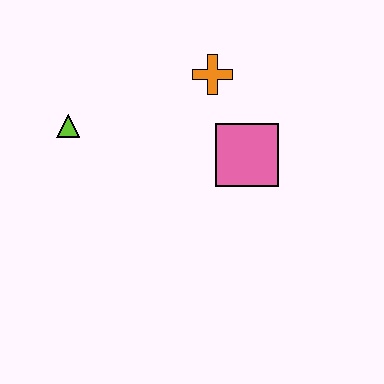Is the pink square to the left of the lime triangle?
No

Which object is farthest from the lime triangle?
The pink square is farthest from the lime triangle.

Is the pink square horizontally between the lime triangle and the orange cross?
No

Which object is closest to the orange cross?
The pink square is closest to the orange cross.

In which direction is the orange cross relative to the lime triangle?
The orange cross is to the right of the lime triangle.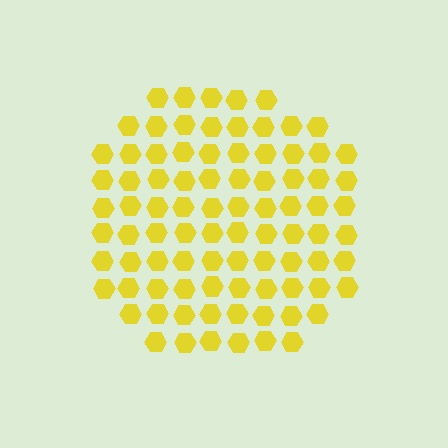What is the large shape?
The large shape is a circle.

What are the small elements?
The small elements are hexagons.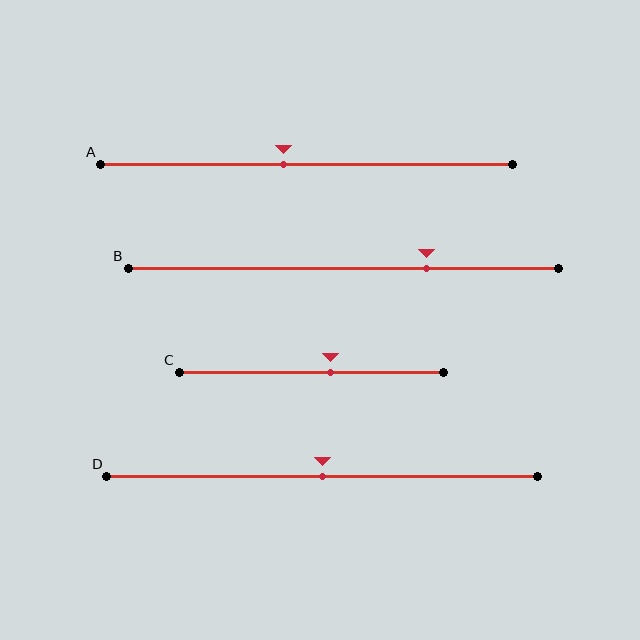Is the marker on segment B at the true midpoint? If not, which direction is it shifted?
No, the marker on segment B is shifted to the right by about 19% of the segment length.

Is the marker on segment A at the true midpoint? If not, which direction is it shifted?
No, the marker on segment A is shifted to the left by about 6% of the segment length.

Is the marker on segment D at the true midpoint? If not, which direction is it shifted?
Yes, the marker on segment D is at the true midpoint.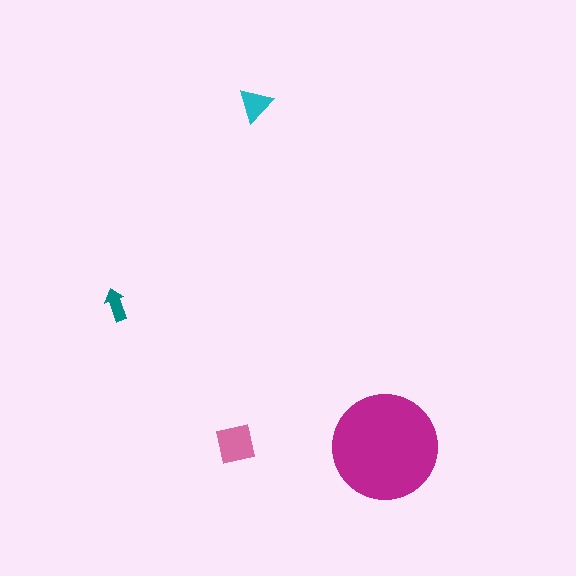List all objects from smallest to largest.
The teal arrow, the cyan triangle, the pink square, the magenta circle.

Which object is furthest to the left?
The teal arrow is leftmost.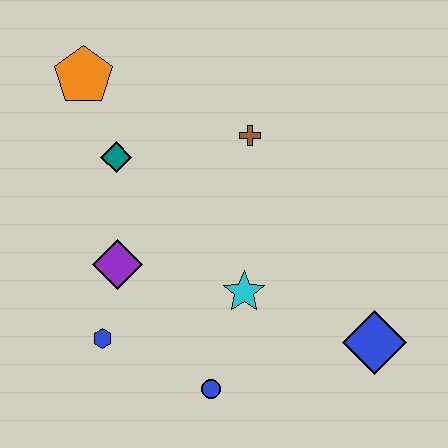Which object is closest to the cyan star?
The blue circle is closest to the cyan star.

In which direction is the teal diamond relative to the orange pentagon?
The teal diamond is below the orange pentagon.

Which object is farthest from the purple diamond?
The blue diamond is farthest from the purple diamond.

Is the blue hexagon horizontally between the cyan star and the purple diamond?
No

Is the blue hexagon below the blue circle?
No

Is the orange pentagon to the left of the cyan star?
Yes